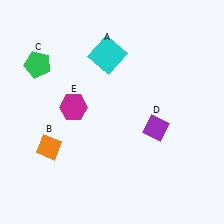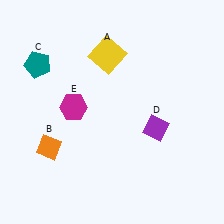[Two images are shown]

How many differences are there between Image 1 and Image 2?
There are 2 differences between the two images.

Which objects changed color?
A changed from cyan to yellow. C changed from green to teal.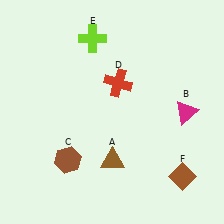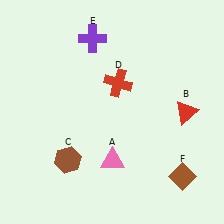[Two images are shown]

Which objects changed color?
A changed from brown to pink. B changed from magenta to red. E changed from lime to purple.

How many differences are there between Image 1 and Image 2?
There are 3 differences between the two images.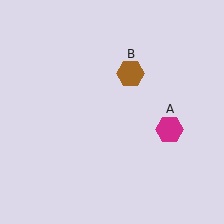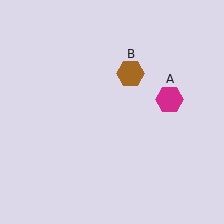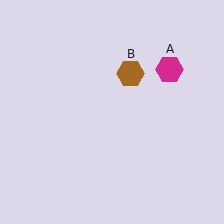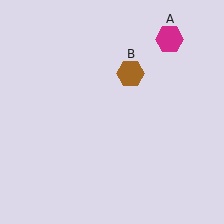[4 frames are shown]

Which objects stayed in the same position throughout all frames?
Brown hexagon (object B) remained stationary.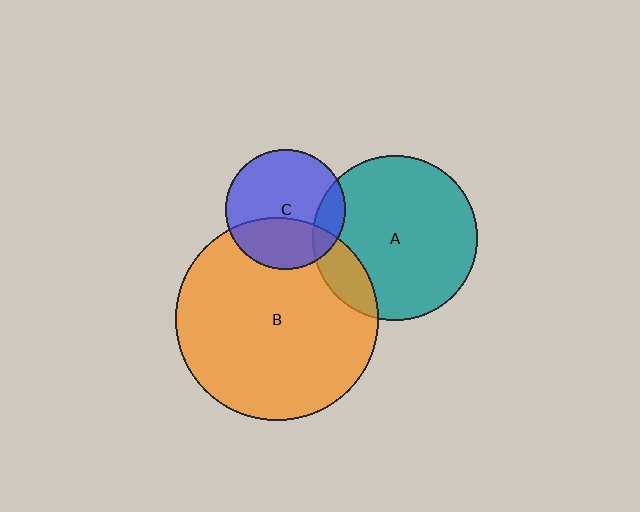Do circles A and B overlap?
Yes.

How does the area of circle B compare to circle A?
Approximately 1.5 times.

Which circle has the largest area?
Circle B (orange).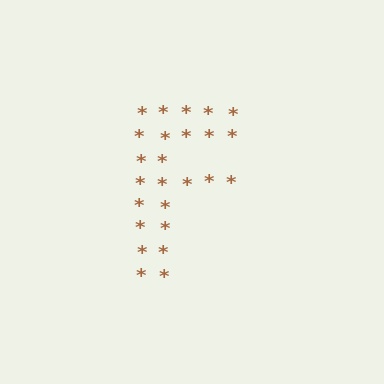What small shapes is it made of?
It is made of small asterisks.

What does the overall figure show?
The overall figure shows the letter F.